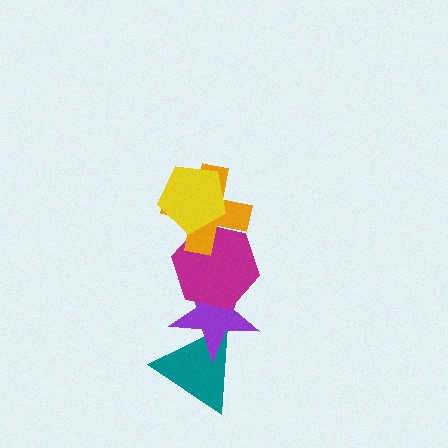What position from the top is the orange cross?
The orange cross is 2nd from the top.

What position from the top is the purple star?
The purple star is 4th from the top.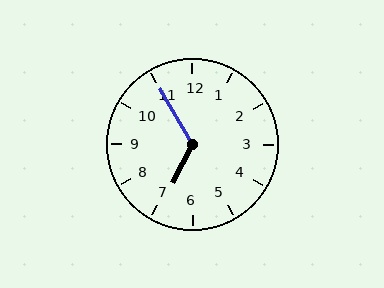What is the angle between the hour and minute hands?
Approximately 122 degrees.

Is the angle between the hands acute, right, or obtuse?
It is obtuse.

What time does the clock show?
6:55.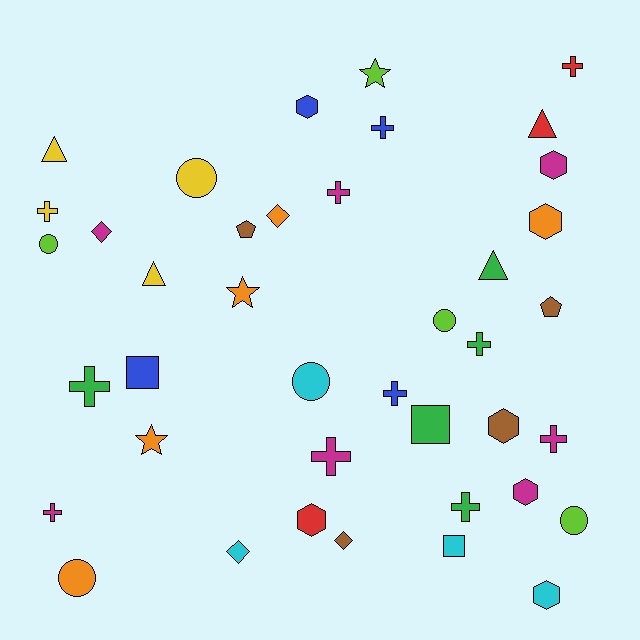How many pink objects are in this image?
There are no pink objects.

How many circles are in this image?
There are 6 circles.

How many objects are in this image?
There are 40 objects.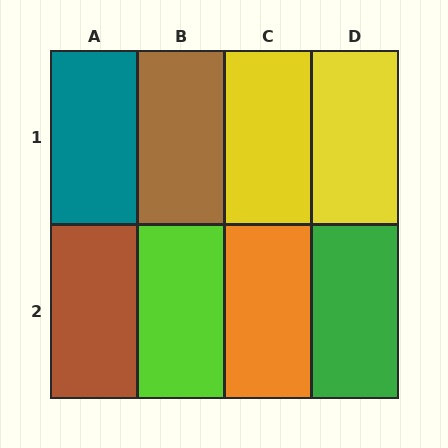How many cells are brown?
2 cells are brown.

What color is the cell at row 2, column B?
Lime.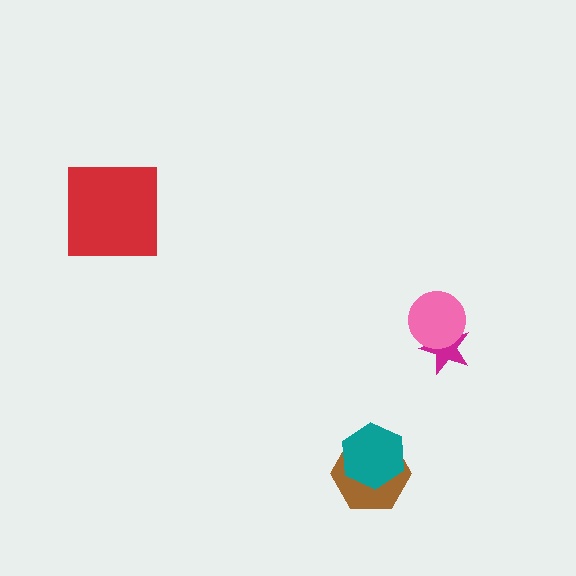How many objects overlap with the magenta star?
1 object overlaps with the magenta star.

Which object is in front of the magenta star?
The pink circle is in front of the magenta star.